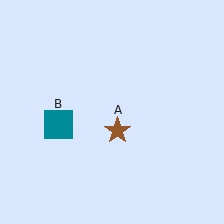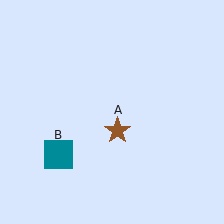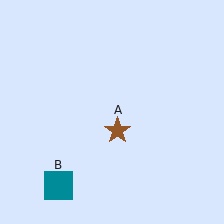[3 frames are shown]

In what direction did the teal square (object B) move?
The teal square (object B) moved down.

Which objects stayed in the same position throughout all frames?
Brown star (object A) remained stationary.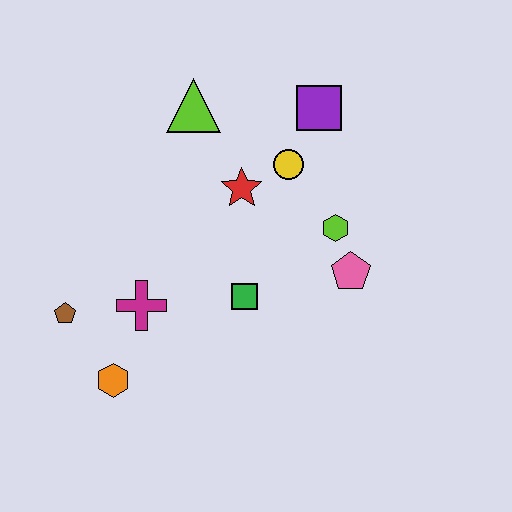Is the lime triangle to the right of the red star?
No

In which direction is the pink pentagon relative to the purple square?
The pink pentagon is below the purple square.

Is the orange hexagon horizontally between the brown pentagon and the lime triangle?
Yes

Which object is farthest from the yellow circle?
The orange hexagon is farthest from the yellow circle.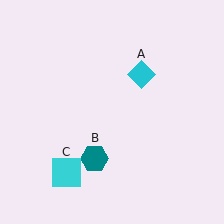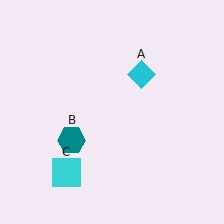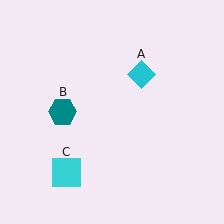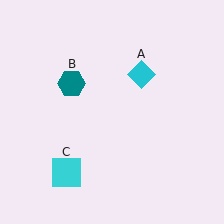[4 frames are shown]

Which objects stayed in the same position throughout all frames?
Cyan diamond (object A) and cyan square (object C) remained stationary.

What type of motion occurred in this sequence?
The teal hexagon (object B) rotated clockwise around the center of the scene.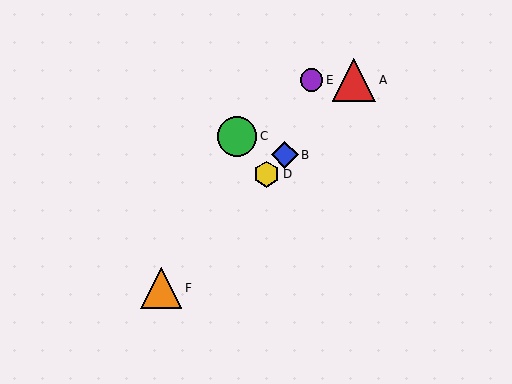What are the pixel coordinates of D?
Object D is at (267, 174).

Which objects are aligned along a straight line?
Objects A, B, D, F are aligned along a straight line.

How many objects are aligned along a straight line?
4 objects (A, B, D, F) are aligned along a straight line.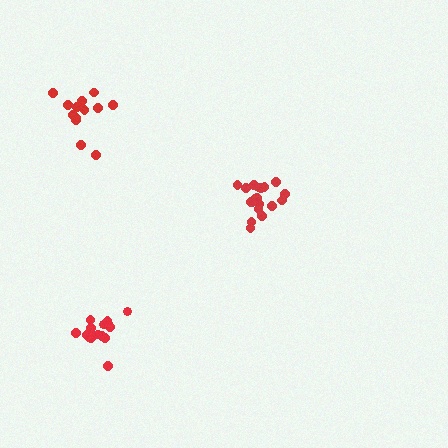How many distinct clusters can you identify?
There are 3 distinct clusters.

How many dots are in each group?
Group 1: 19 dots, Group 2: 13 dots, Group 3: 16 dots (48 total).